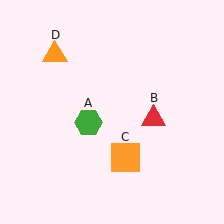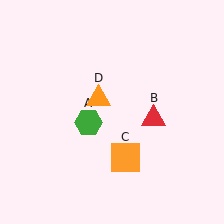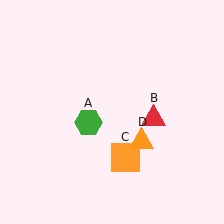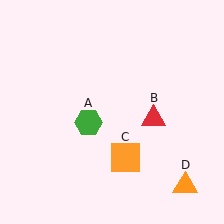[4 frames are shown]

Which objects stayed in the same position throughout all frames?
Green hexagon (object A) and red triangle (object B) and orange square (object C) remained stationary.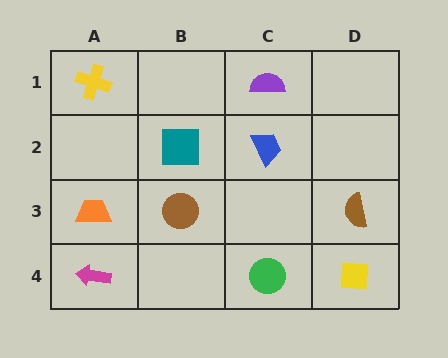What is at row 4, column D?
A yellow square.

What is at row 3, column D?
A brown semicircle.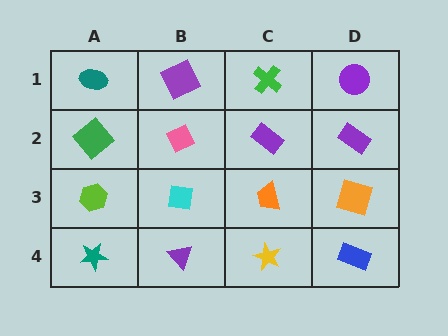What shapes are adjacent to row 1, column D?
A purple rectangle (row 2, column D), a green cross (row 1, column C).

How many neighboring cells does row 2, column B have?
4.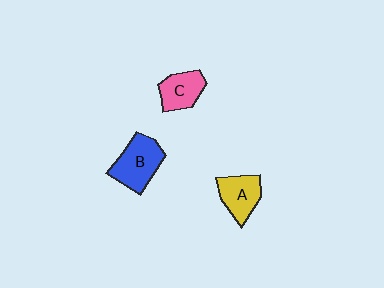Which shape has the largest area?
Shape B (blue).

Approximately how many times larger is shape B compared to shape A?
Approximately 1.3 times.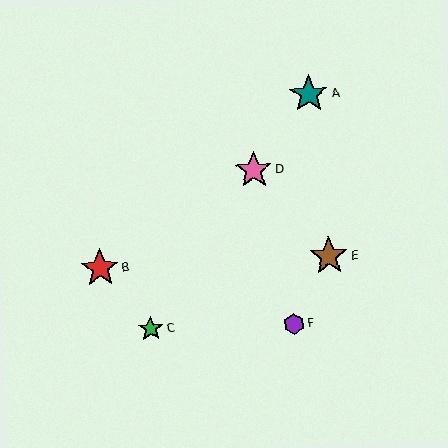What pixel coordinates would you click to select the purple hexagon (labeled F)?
Click at (294, 324) to select the purple hexagon F.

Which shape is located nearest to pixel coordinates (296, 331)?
The purple hexagon (labeled F) at (294, 324) is nearest to that location.